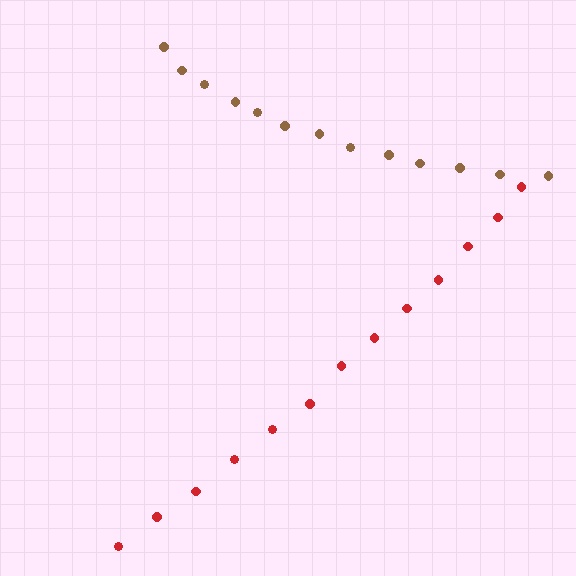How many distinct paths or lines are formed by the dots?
There are 2 distinct paths.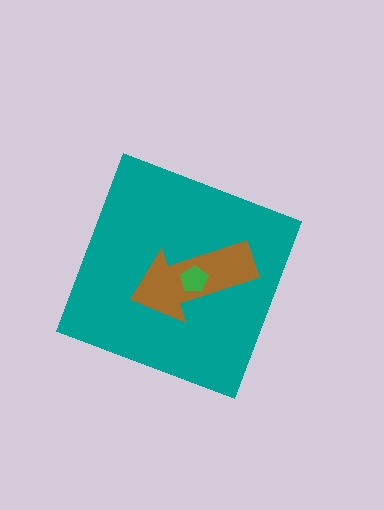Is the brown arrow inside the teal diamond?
Yes.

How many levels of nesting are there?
3.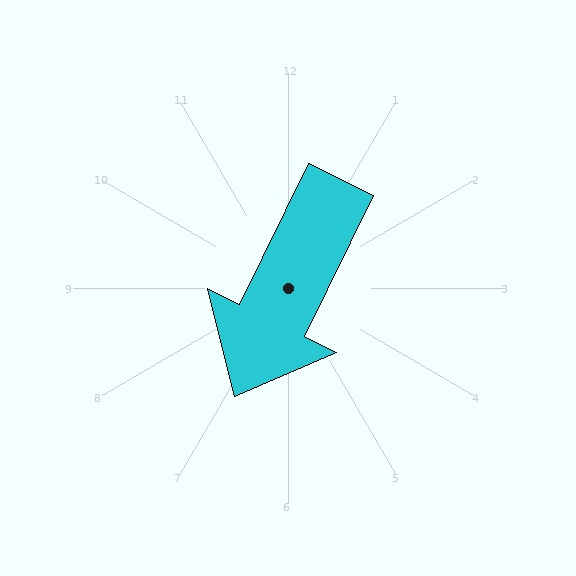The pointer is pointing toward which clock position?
Roughly 7 o'clock.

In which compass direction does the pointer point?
Southwest.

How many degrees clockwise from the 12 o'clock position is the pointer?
Approximately 206 degrees.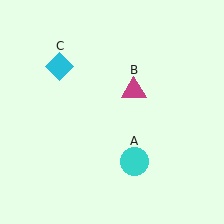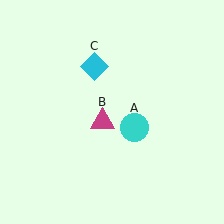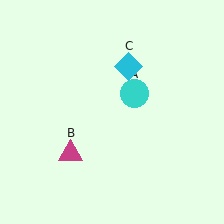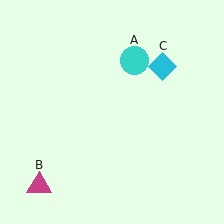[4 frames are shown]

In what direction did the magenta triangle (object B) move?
The magenta triangle (object B) moved down and to the left.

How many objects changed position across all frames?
3 objects changed position: cyan circle (object A), magenta triangle (object B), cyan diamond (object C).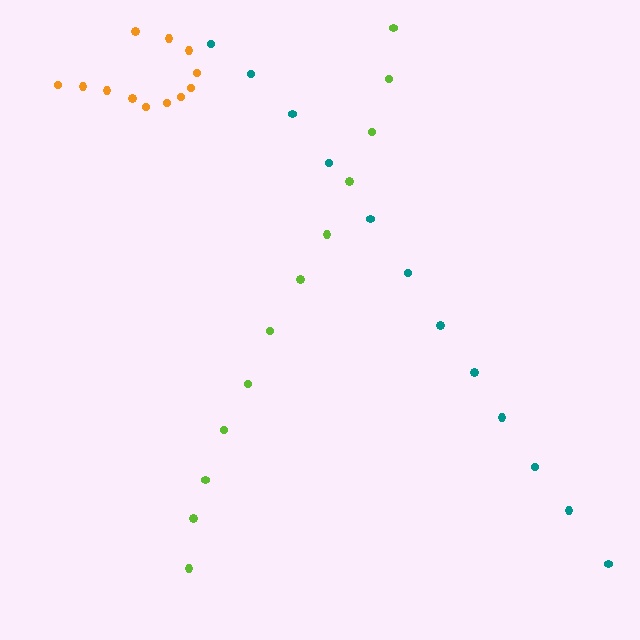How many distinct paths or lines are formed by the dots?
There are 3 distinct paths.